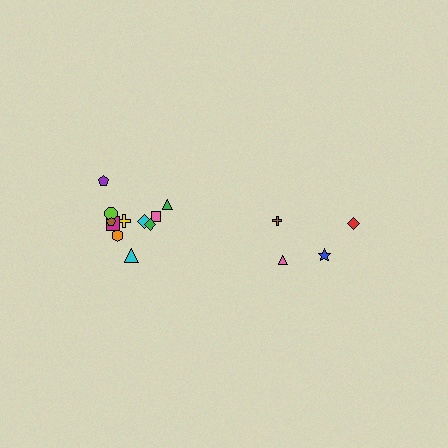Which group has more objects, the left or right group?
The left group.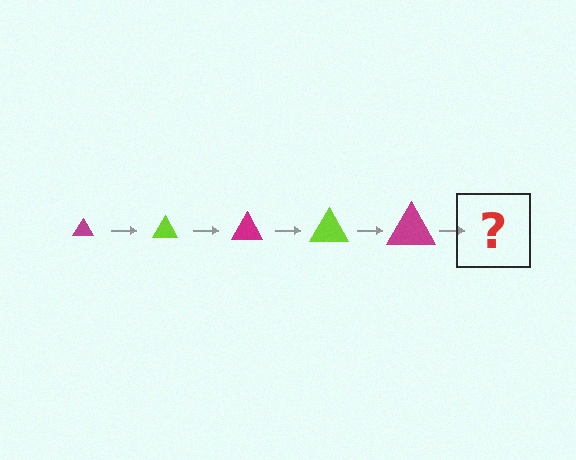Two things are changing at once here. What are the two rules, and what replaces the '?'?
The two rules are that the triangle grows larger each step and the color cycles through magenta and lime. The '?' should be a lime triangle, larger than the previous one.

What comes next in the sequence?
The next element should be a lime triangle, larger than the previous one.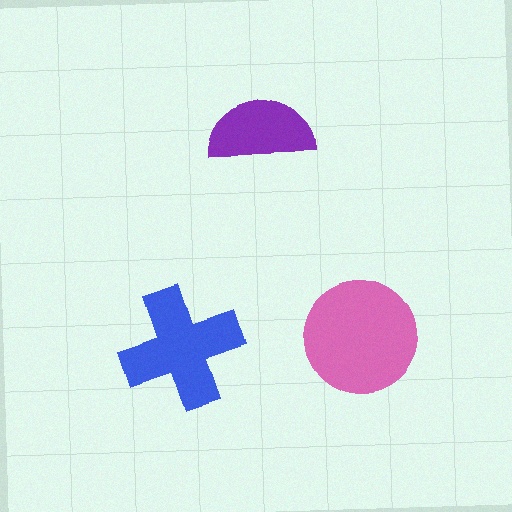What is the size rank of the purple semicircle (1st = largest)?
3rd.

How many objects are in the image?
There are 3 objects in the image.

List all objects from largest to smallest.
The pink circle, the blue cross, the purple semicircle.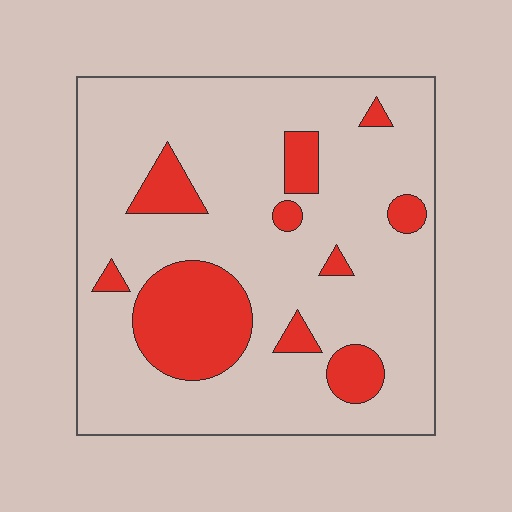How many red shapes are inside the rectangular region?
10.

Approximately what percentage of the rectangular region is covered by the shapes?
Approximately 20%.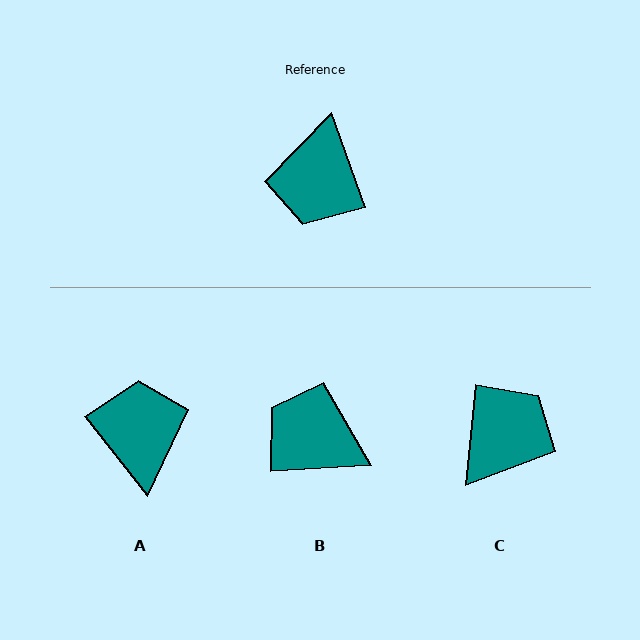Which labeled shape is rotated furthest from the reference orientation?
A, about 161 degrees away.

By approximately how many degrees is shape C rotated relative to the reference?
Approximately 155 degrees counter-clockwise.